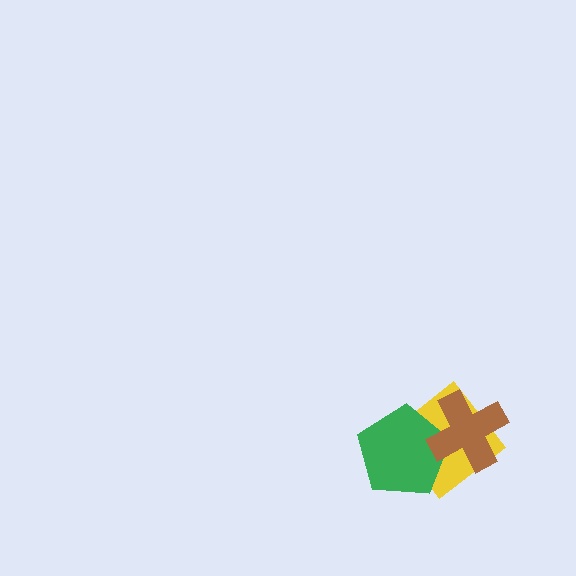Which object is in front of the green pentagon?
The brown cross is in front of the green pentagon.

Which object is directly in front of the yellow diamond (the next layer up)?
The green pentagon is directly in front of the yellow diamond.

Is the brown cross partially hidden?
No, no other shape covers it.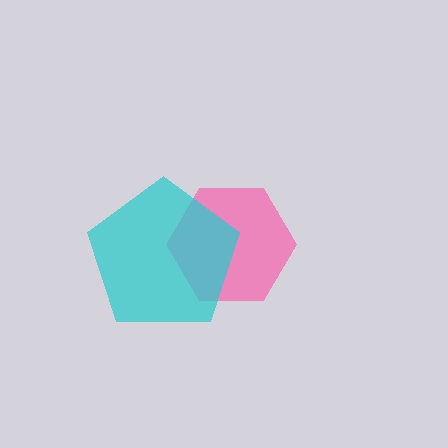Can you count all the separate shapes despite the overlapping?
Yes, there are 2 separate shapes.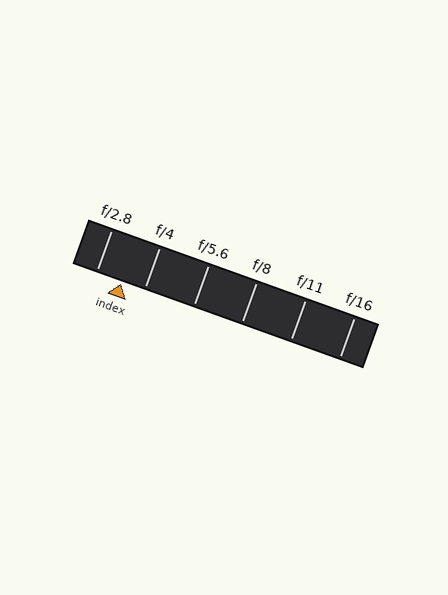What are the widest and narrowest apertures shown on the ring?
The widest aperture shown is f/2.8 and the narrowest is f/16.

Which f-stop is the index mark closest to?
The index mark is closest to f/4.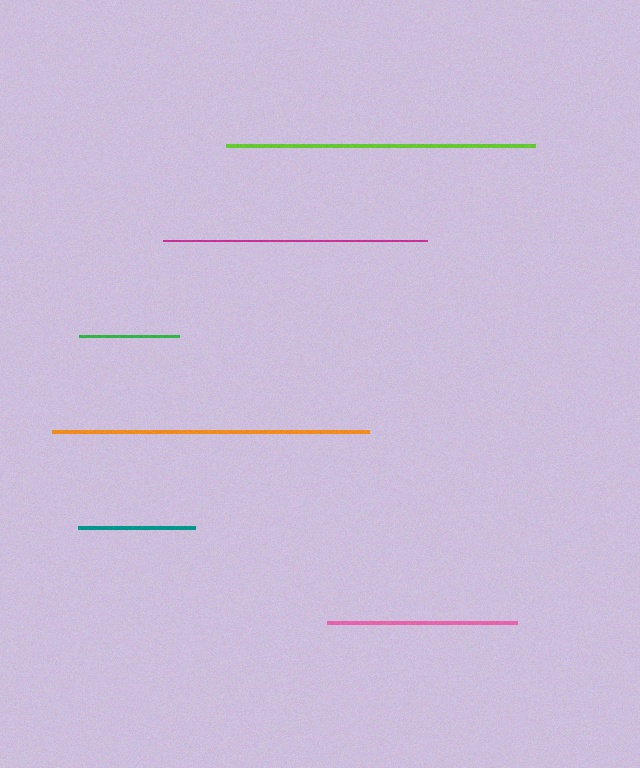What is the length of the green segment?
The green segment is approximately 99 pixels long.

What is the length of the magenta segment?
The magenta segment is approximately 264 pixels long.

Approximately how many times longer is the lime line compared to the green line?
The lime line is approximately 3.1 times the length of the green line.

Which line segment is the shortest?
The green line is the shortest at approximately 99 pixels.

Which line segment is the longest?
The orange line is the longest at approximately 317 pixels.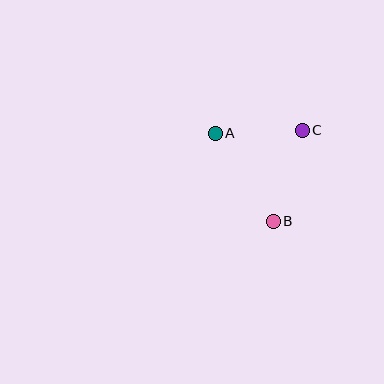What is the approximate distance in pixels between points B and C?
The distance between B and C is approximately 96 pixels.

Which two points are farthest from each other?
Points A and B are farthest from each other.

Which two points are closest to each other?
Points A and C are closest to each other.